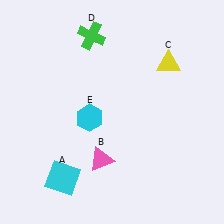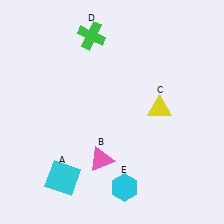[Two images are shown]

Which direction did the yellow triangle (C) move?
The yellow triangle (C) moved down.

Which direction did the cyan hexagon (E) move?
The cyan hexagon (E) moved down.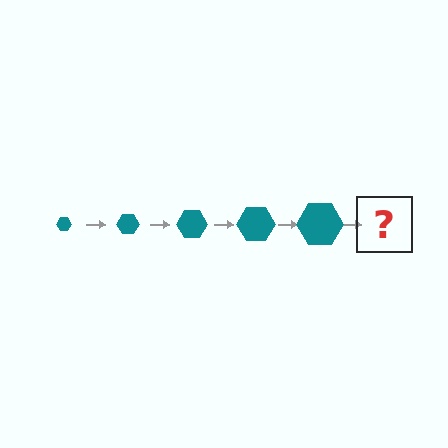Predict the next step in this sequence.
The next step is a teal hexagon, larger than the previous one.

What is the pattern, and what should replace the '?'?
The pattern is that the hexagon gets progressively larger each step. The '?' should be a teal hexagon, larger than the previous one.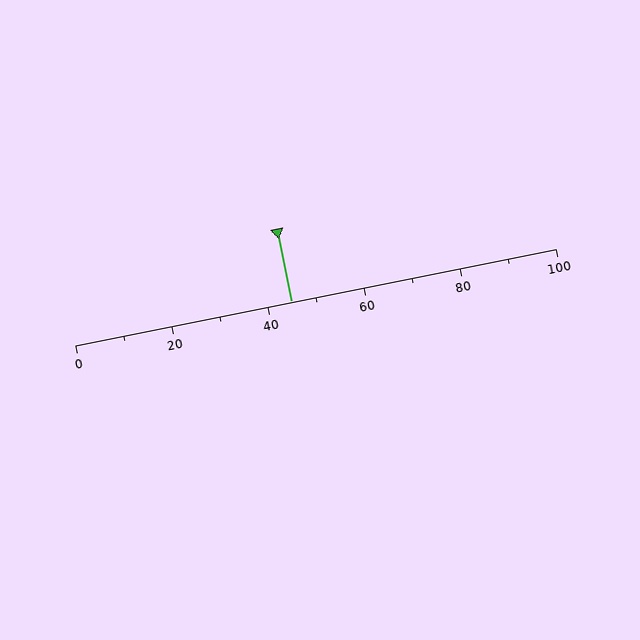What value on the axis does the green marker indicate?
The marker indicates approximately 45.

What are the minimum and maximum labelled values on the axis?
The axis runs from 0 to 100.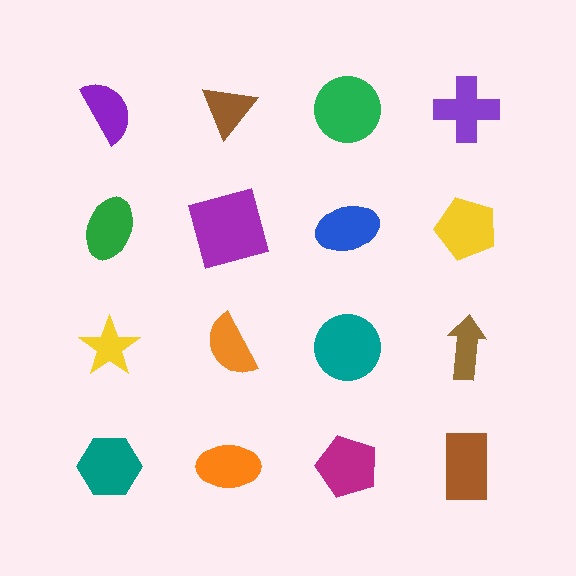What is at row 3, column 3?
A teal circle.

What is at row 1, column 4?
A purple cross.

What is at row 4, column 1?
A teal hexagon.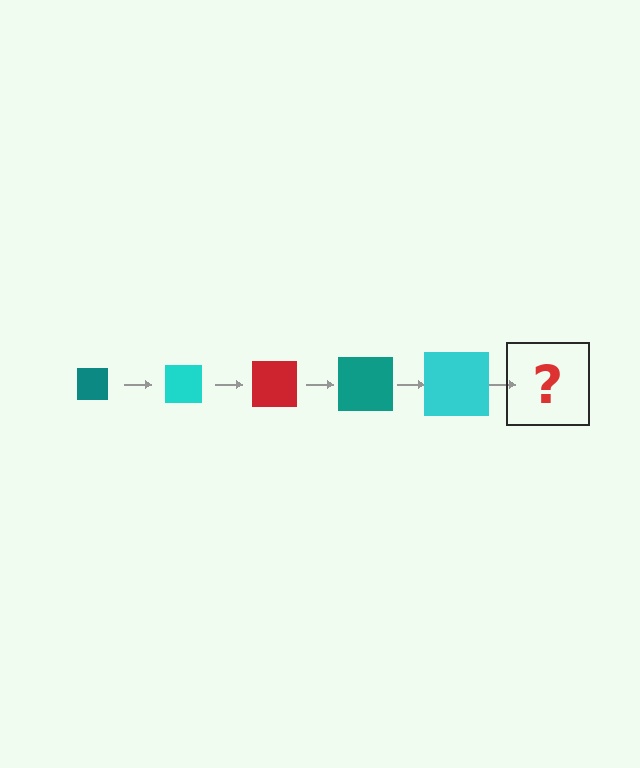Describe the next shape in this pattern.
It should be a red square, larger than the previous one.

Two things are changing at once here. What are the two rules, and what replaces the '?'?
The two rules are that the square grows larger each step and the color cycles through teal, cyan, and red. The '?' should be a red square, larger than the previous one.